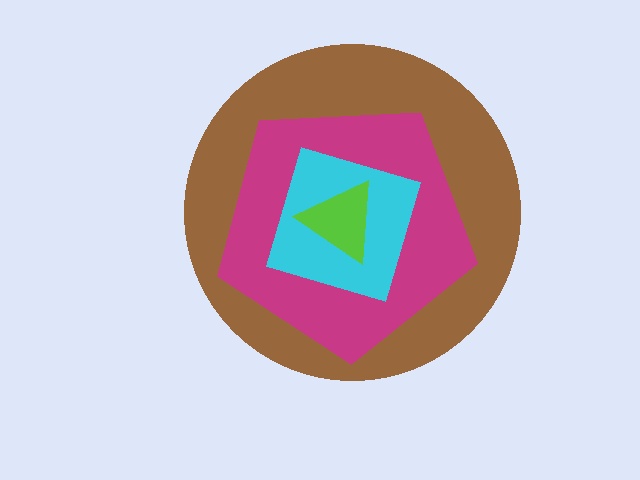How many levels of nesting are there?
4.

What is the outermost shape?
The brown circle.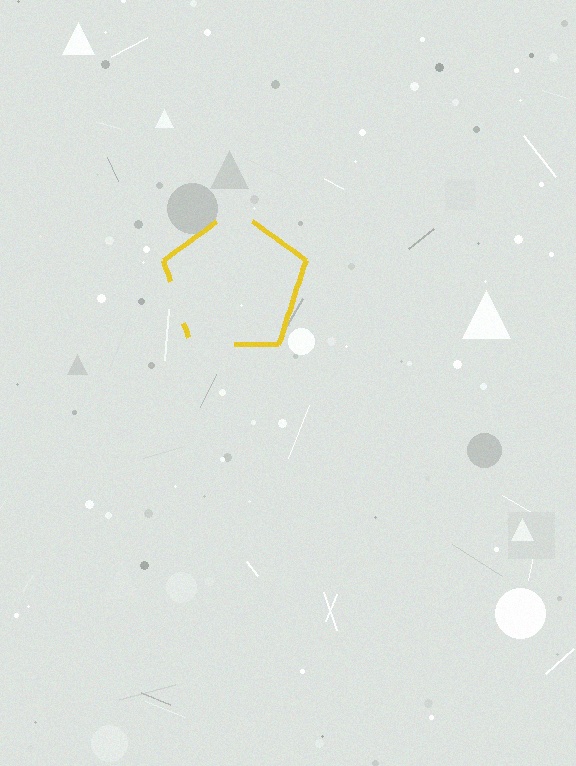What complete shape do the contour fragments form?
The contour fragments form a pentagon.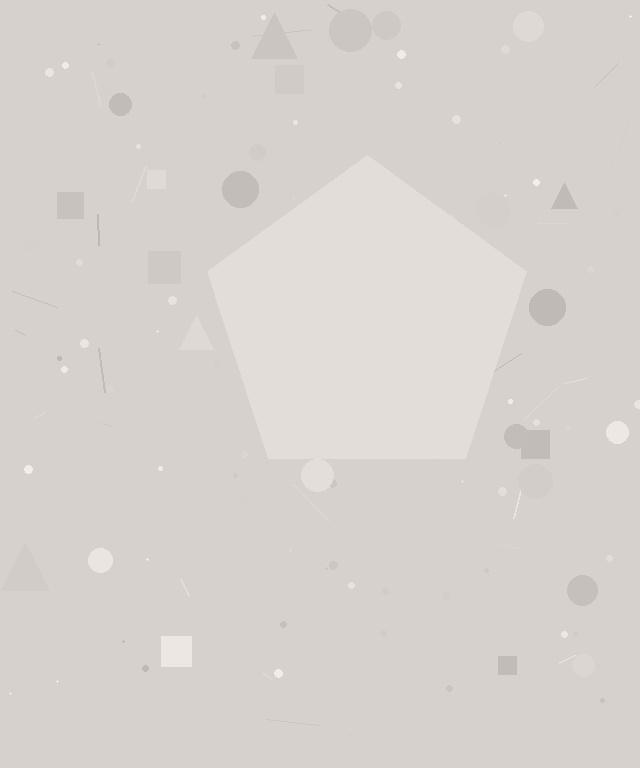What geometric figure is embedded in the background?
A pentagon is embedded in the background.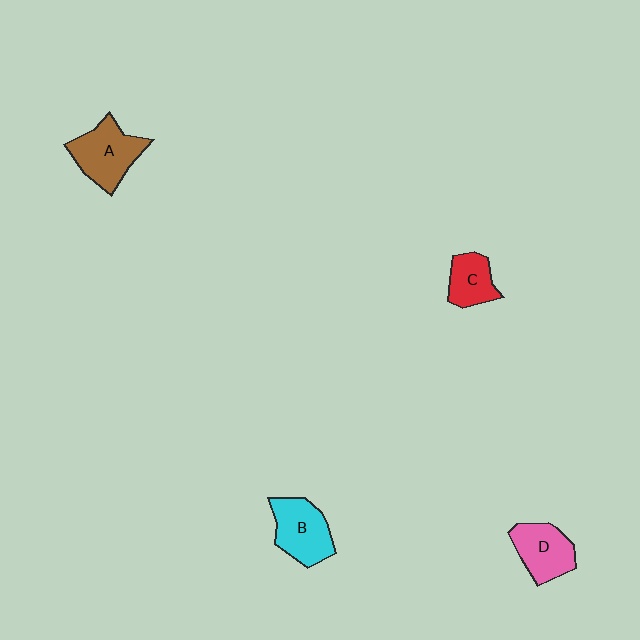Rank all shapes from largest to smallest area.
From largest to smallest: A (brown), B (cyan), D (pink), C (red).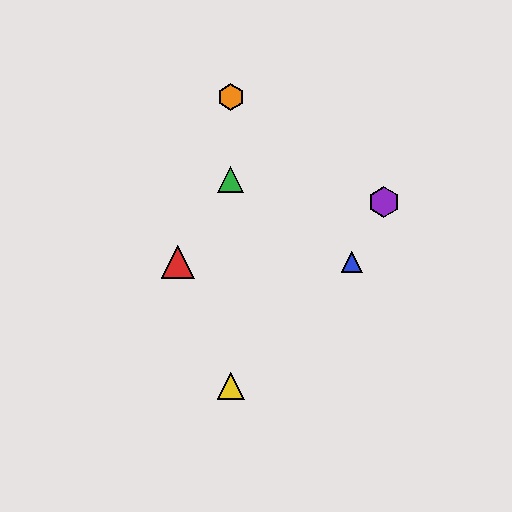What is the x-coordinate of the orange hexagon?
The orange hexagon is at x≈231.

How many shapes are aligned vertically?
3 shapes (the green triangle, the yellow triangle, the orange hexagon) are aligned vertically.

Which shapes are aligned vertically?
The green triangle, the yellow triangle, the orange hexagon are aligned vertically.